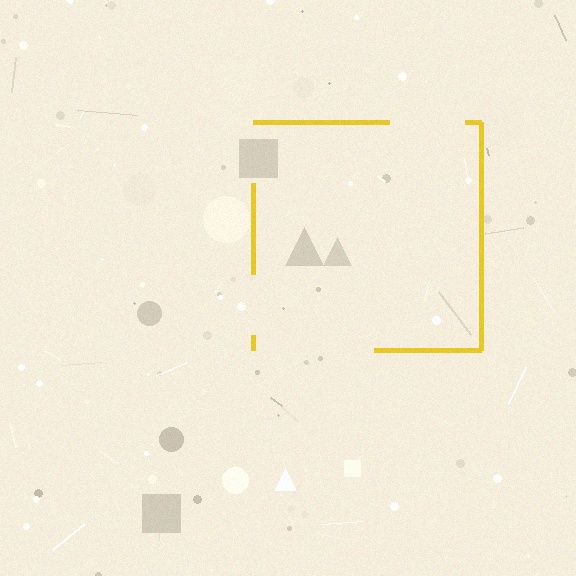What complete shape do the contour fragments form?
The contour fragments form a square.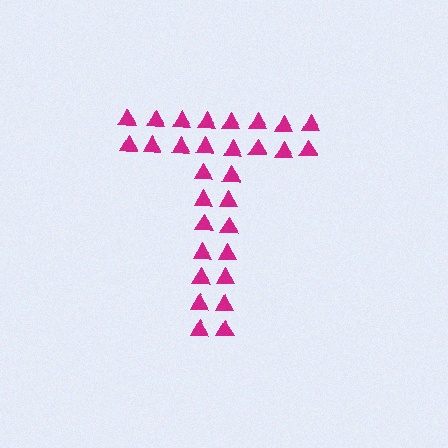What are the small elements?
The small elements are triangles.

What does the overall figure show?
The overall figure shows the letter T.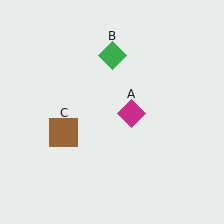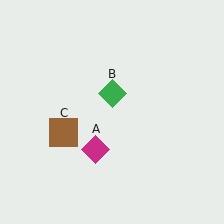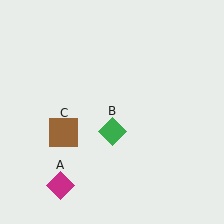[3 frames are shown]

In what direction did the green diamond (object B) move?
The green diamond (object B) moved down.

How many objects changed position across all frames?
2 objects changed position: magenta diamond (object A), green diamond (object B).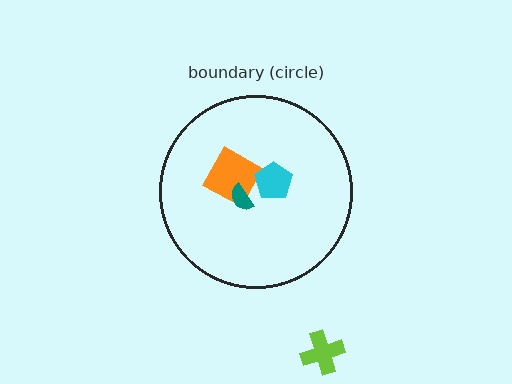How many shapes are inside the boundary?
3 inside, 1 outside.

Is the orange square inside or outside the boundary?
Inside.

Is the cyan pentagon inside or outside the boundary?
Inside.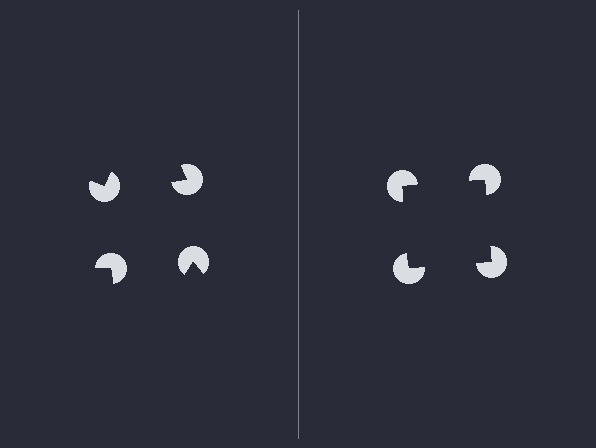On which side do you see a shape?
An illusory square appears on the right side. On the left side the wedge cuts are rotated, so no coherent shape forms.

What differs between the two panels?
The pac-man discs are positioned identically on both sides; only the wedge orientations differ. On the right they align to a square; on the left they are misaligned.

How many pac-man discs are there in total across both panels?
8 — 4 on each side.